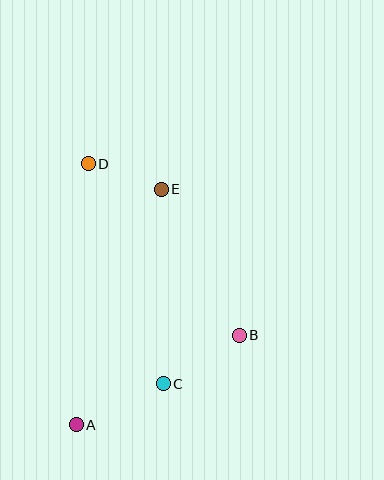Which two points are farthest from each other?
Points A and D are farthest from each other.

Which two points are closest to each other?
Points D and E are closest to each other.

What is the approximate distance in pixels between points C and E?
The distance between C and E is approximately 195 pixels.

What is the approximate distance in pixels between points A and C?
The distance between A and C is approximately 96 pixels.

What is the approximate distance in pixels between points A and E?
The distance between A and E is approximately 250 pixels.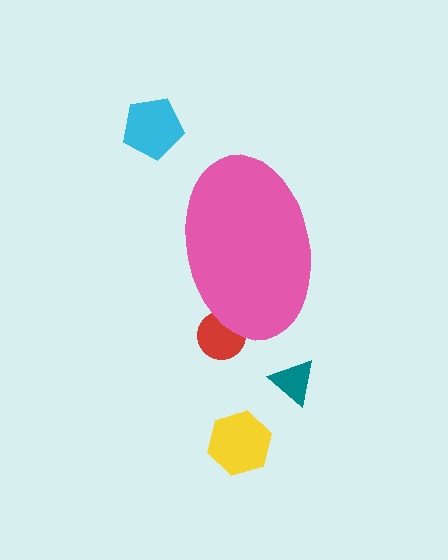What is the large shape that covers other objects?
A pink ellipse.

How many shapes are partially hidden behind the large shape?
1 shape is partially hidden.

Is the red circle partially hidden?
Yes, the red circle is partially hidden behind the pink ellipse.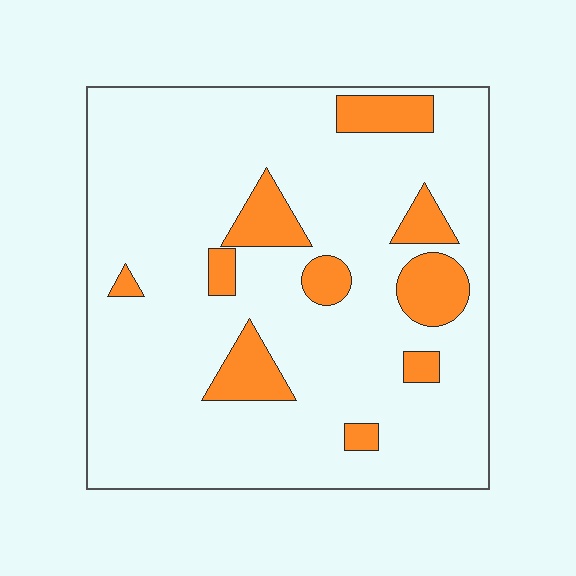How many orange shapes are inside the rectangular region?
10.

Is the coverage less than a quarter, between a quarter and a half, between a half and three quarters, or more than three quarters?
Less than a quarter.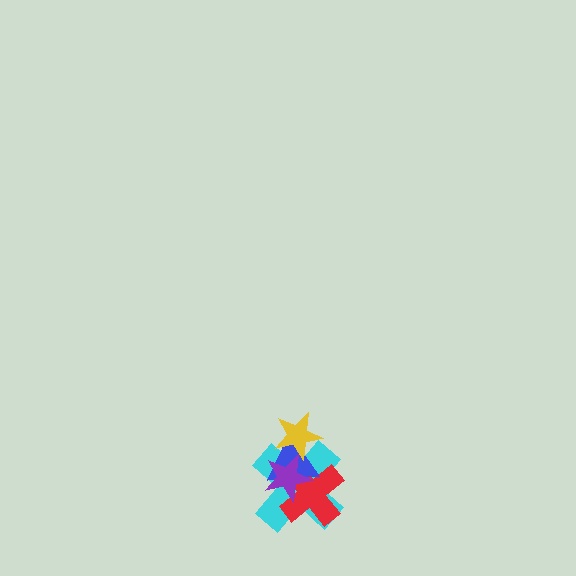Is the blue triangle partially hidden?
Yes, it is partially covered by another shape.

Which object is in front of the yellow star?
The purple star is in front of the yellow star.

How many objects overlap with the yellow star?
3 objects overlap with the yellow star.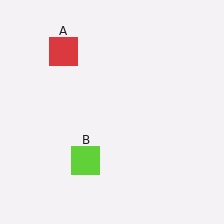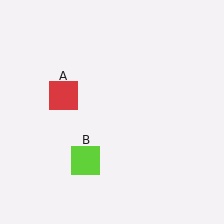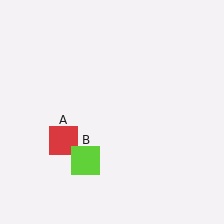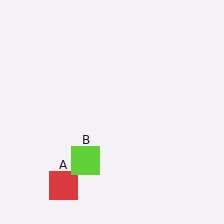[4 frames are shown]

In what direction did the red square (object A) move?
The red square (object A) moved down.